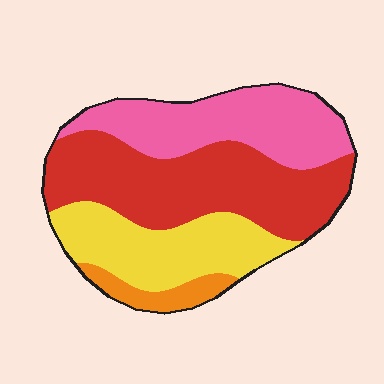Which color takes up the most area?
Red, at roughly 40%.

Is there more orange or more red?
Red.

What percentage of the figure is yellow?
Yellow covers 25% of the figure.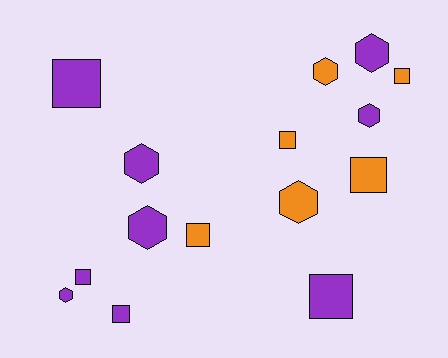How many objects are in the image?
There are 15 objects.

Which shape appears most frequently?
Square, with 8 objects.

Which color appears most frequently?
Purple, with 9 objects.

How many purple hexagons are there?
There are 5 purple hexagons.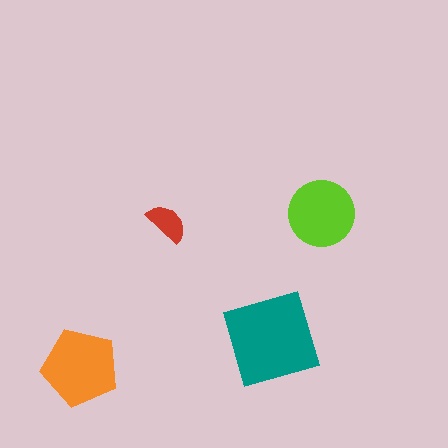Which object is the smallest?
The red semicircle.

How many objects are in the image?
There are 4 objects in the image.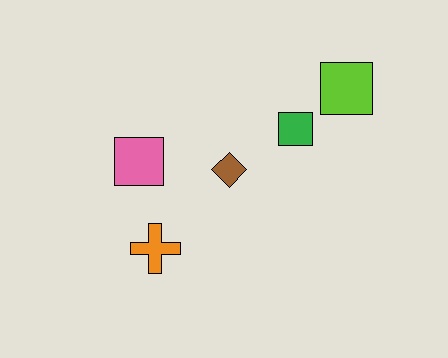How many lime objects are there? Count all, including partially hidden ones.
There is 1 lime object.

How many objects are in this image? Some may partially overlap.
There are 5 objects.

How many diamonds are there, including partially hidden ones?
There is 1 diamond.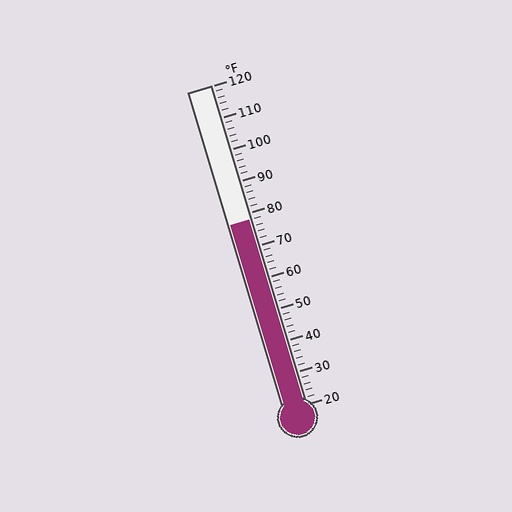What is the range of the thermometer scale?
The thermometer scale ranges from 20°F to 120°F.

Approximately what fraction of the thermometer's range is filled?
The thermometer is filled to approximately 60% of its range.